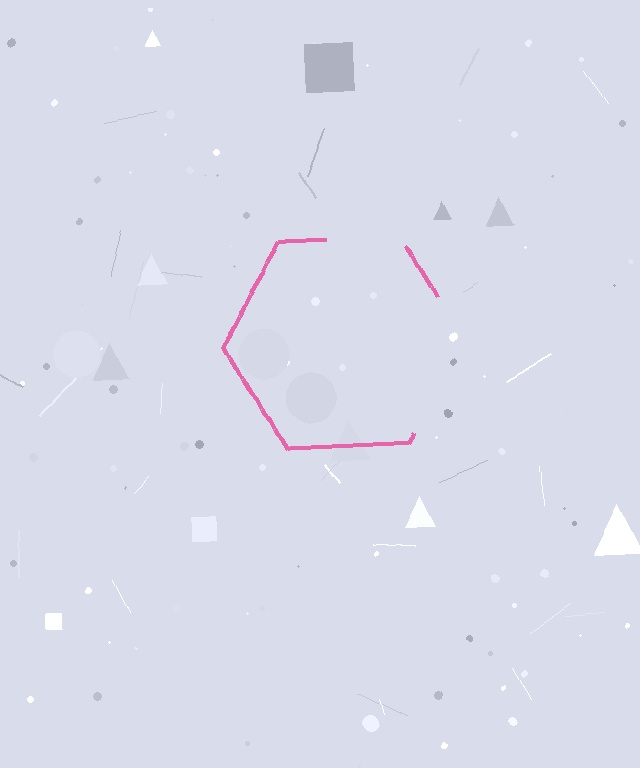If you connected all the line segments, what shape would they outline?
They would outline a hexagon.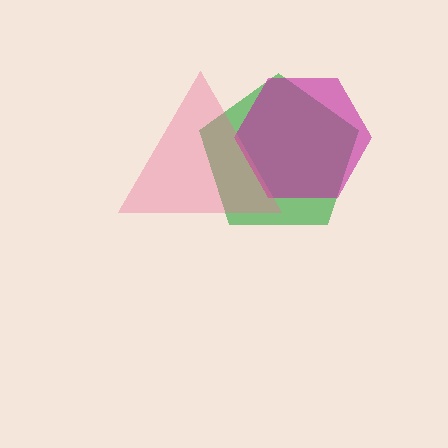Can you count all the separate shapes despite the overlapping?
Yes, there are 3 separate shapes.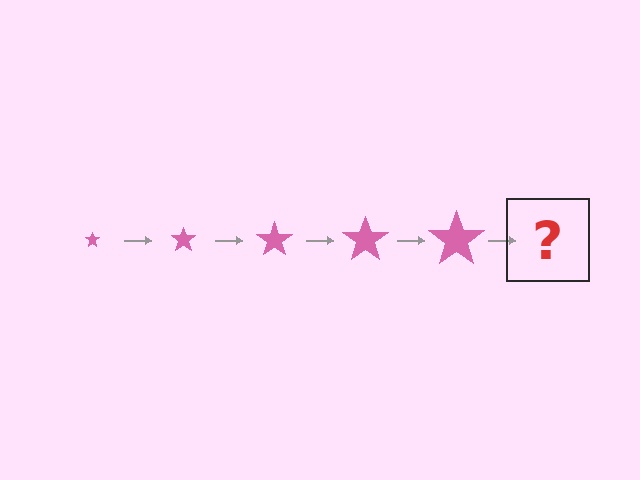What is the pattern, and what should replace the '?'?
The pattern is that the star gets progressively larger each step. The '?' should be a pink star, larger than the previous one.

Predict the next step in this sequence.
The next step is a pink star, larger than the previous one.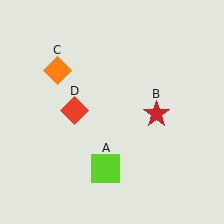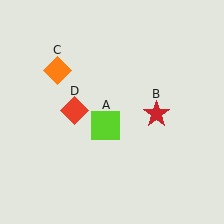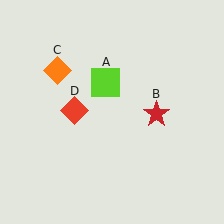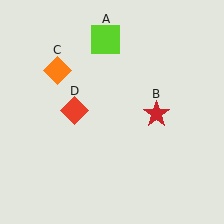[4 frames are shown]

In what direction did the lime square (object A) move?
The lime square (object A) moved up.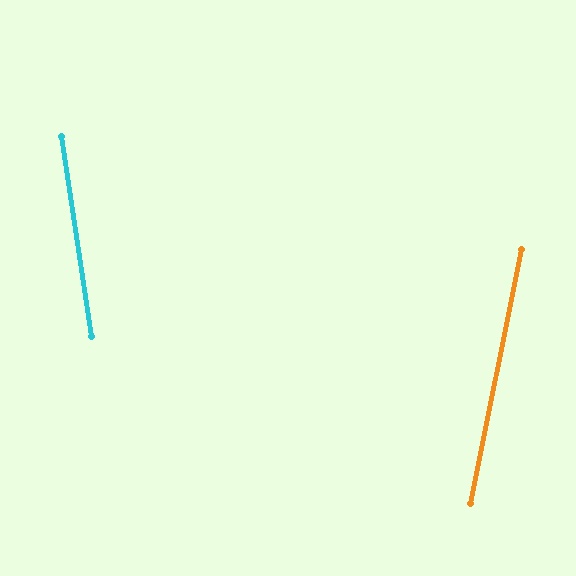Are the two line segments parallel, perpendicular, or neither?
Neither parallel nor perpendicular — they differ by about 20°.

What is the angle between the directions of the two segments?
Approximately 20 degrees.